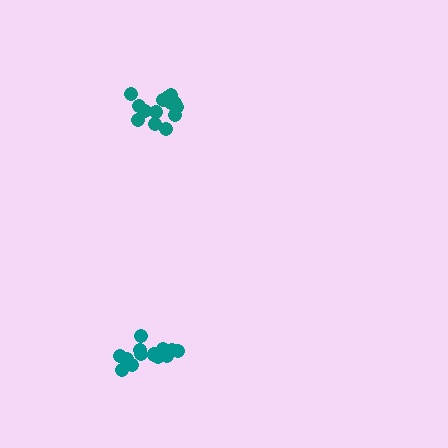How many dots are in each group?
Group 1: 13 dots, Group 2: 14 dots (27 total).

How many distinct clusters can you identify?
There are 2 distinct clusters.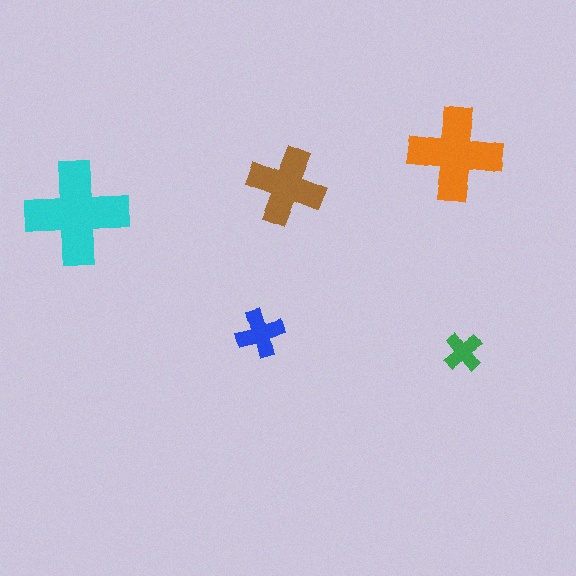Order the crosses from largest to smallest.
the cyan one, the orange one, the brown one, the blue one, the green one.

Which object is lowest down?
The green cross is bottommost.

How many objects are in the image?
There are 5 objects in the image.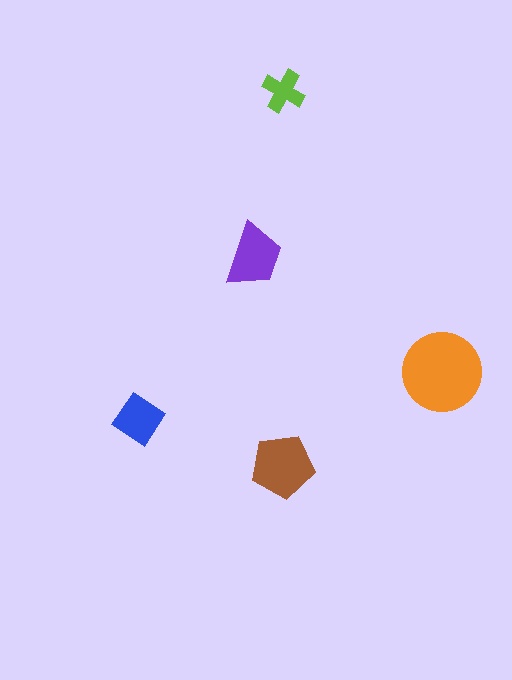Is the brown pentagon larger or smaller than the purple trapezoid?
Larger.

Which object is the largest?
The orange circle.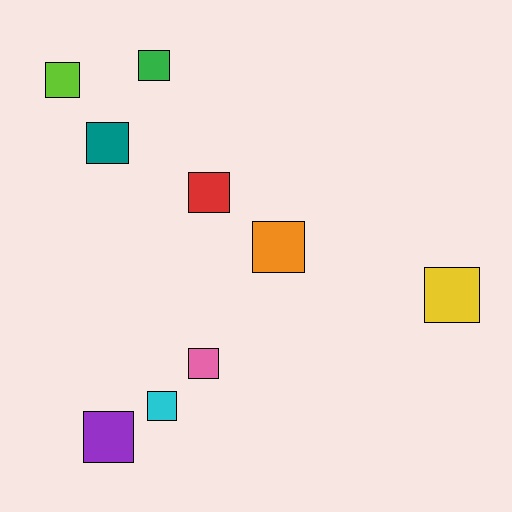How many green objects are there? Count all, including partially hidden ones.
There is 1 green object.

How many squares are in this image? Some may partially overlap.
There are 9 squares.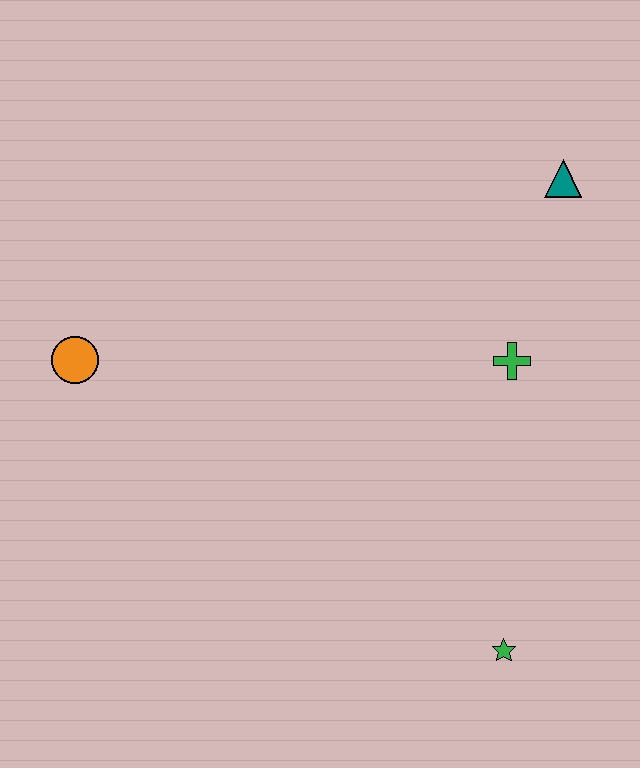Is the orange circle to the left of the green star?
Yes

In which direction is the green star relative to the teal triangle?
The green star is below the teal triangle.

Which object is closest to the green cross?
The teal triangle is closest to the green cross.